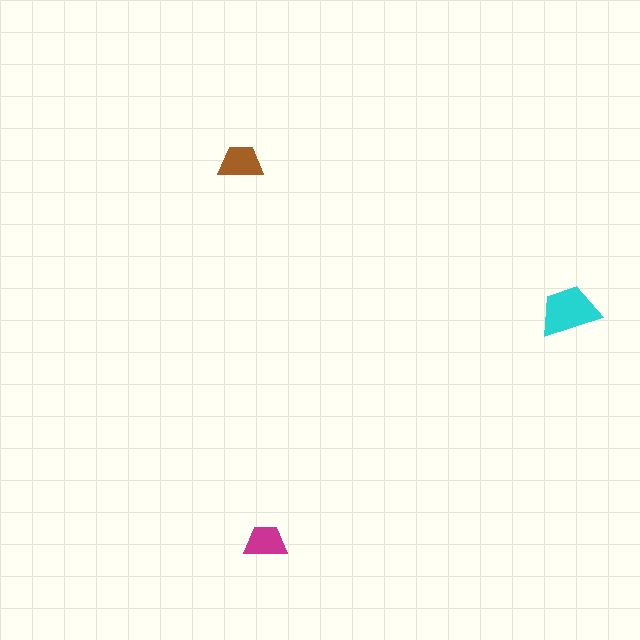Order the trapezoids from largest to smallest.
the cyan one, the brown one, the magenta one.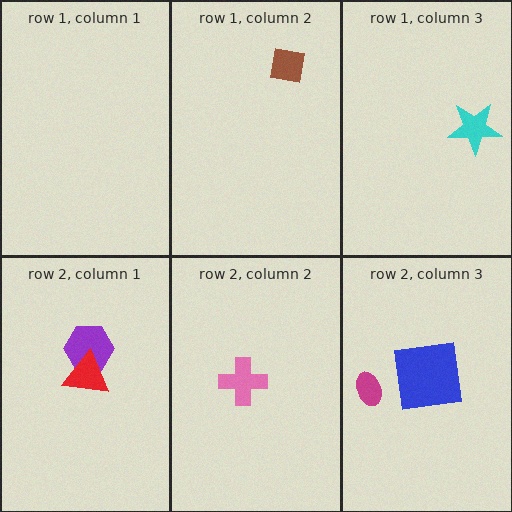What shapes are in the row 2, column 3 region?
The magenta ellipse, the blue square.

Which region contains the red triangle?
The row 2, column 1 region.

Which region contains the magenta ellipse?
The row 2, column 3 region.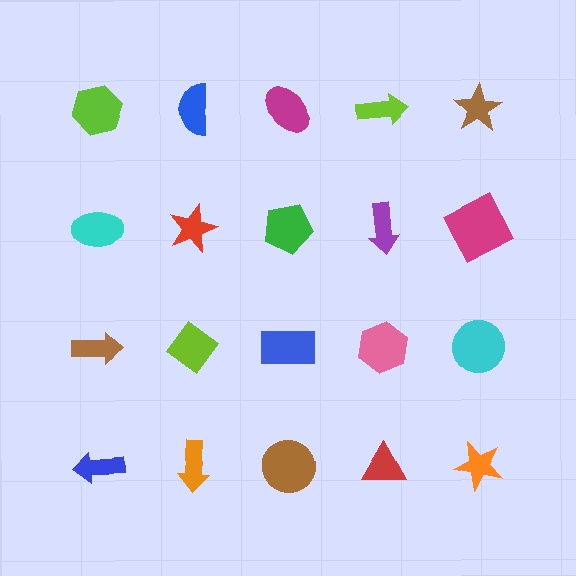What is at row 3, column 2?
A lime diamond.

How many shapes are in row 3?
5 shapes.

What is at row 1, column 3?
A magenta ellipse.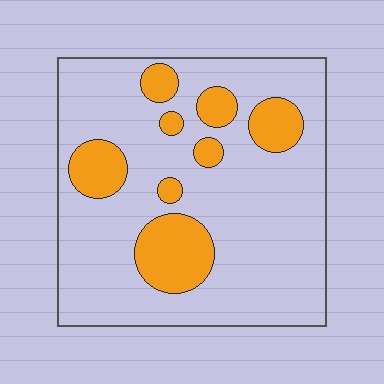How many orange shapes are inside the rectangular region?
8.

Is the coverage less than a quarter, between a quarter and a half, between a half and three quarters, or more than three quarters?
Less than a quarter.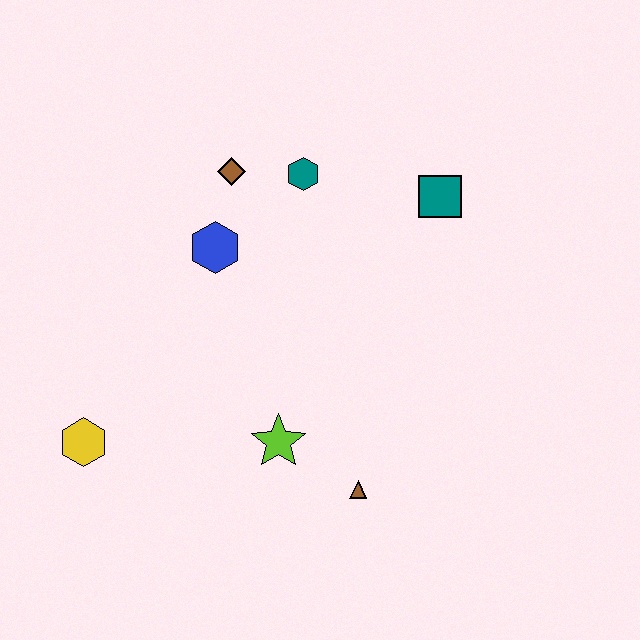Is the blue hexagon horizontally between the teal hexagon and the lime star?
No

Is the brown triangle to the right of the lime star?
Yes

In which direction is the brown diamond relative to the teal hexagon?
The brown diamond is to the left of the teal hexagon.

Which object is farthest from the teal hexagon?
The yellow hexagon is farthest from the teal hexagon.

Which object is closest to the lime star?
The brown triangle is closest to the lime star.